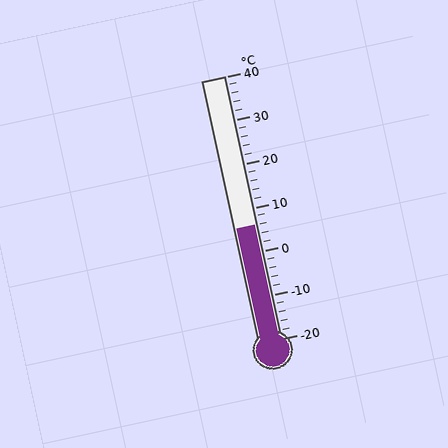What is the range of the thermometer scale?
The thermometer scale ranges from -20°C to 40°C.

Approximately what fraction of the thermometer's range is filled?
The thermometer is filled to approximately 45% of its range.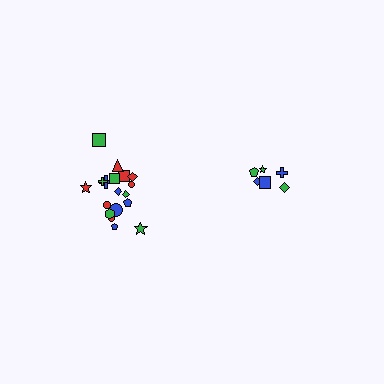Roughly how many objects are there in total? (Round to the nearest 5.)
Roughly 25 objects in total.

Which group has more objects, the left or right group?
The left group.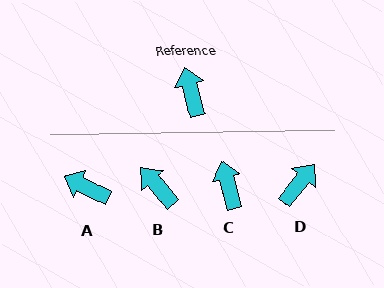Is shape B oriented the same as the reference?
No, it is off by about 25 degrees.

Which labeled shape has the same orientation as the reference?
C.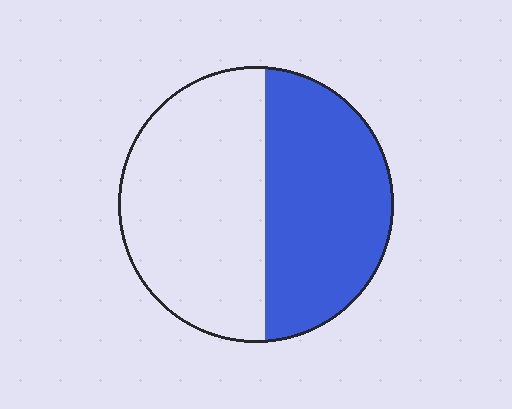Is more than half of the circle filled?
No.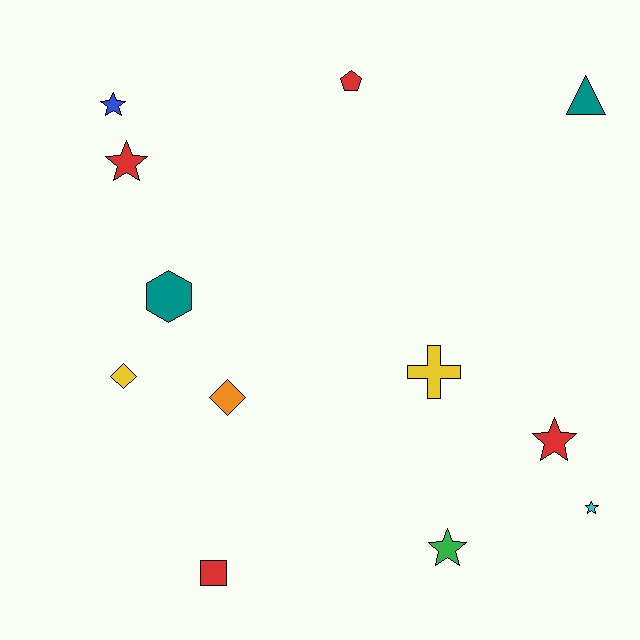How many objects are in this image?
There are 12 objects.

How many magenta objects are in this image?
There are no magenta objects.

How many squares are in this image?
There is 1 square.